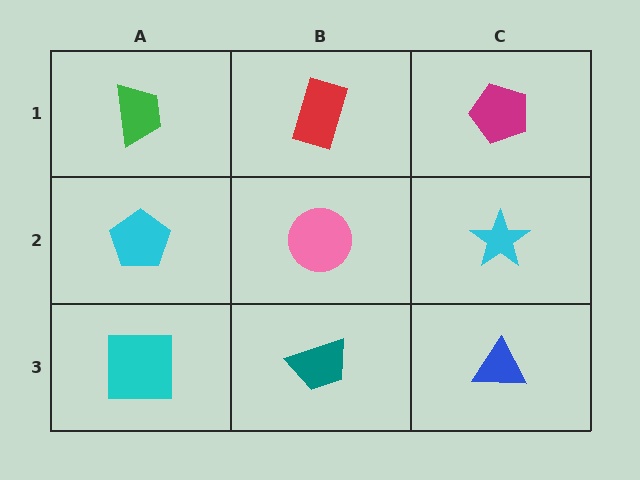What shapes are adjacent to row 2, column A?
A green trapezoid (row 1, column A), a cyan square (row 3, column A), a pink circle (row 2, column B).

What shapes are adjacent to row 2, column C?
A magenta pentagon (row 1, column C), a blue triangle (row 3, column C), a pink circle (row 2, column B).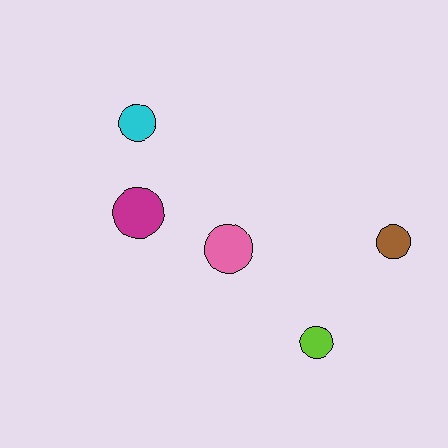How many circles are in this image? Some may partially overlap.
There are 5 circles.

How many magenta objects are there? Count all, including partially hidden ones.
There is 1 magenta object.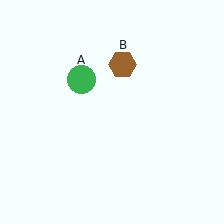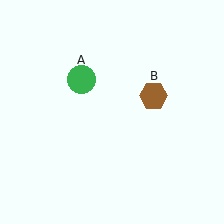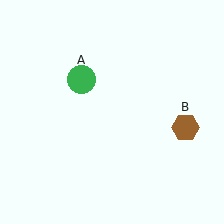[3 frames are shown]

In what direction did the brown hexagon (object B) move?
The brown hexagon (object B) moved down and to the right.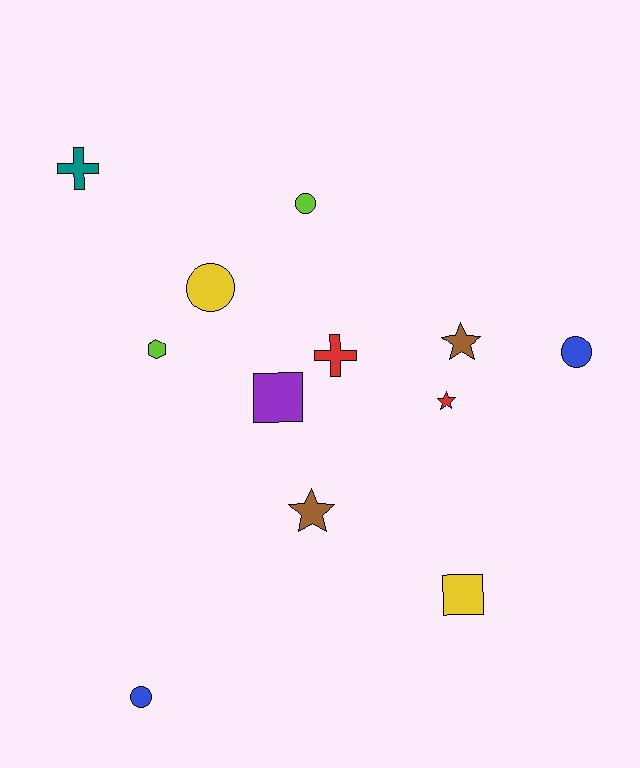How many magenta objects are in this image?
There are no magenta objects.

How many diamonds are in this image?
There are no diamonds.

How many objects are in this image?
There are 12 objects.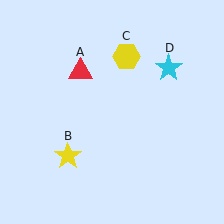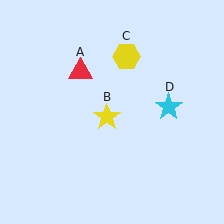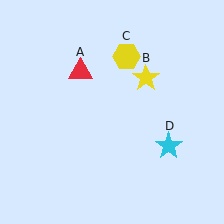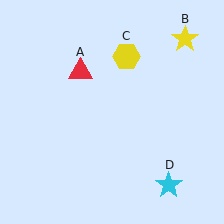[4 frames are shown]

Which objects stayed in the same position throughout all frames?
Red triangle (object A) and yellow hexagon (object C) remained stationary.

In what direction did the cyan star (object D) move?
The cyan star (object D) moved down.